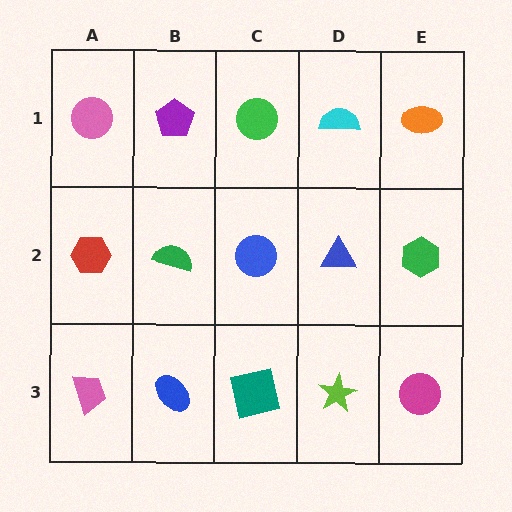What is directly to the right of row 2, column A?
A green semicircle.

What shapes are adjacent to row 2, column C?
A green circle (row 1, column C), a teal square (row 3, column C), a green semicircle (row 2, column B), a blue triangle (row 2, column D).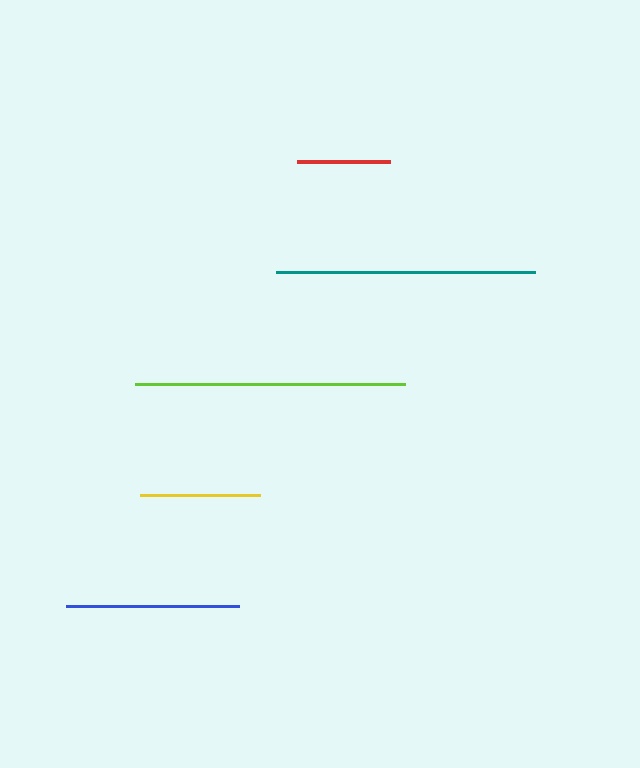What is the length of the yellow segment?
The yellow segment is approximately 120 pixels long.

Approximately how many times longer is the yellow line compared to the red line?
The yellow line is approximately 1.3 times the length of the red line.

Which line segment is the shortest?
The red line is the shortest at approximately 94 pixels.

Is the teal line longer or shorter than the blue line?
The teal line is longer than the blue line.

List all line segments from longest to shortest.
From longest to shortest: lime, teal, blue, yellow, red.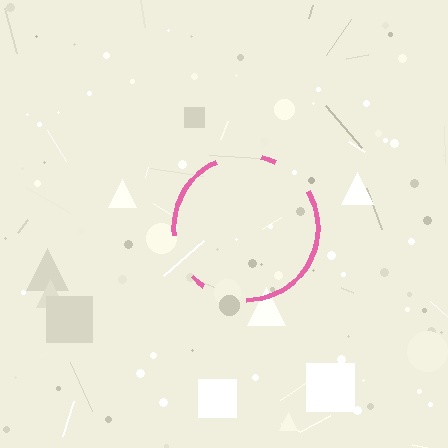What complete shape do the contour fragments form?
The contour fragments form a circle.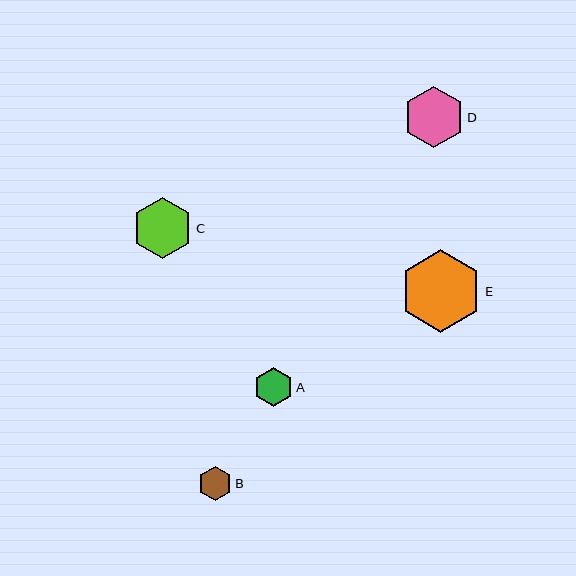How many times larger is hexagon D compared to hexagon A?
Hexagon D is approximately 1.6 times the size of hexagon A.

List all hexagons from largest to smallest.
From largest to smallest: E, D, C, A, B.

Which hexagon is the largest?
Hexagon E is the largest with a size of approximately 82 pixels.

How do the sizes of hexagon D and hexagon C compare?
Hexagon D and hexagon C are approximately the same size.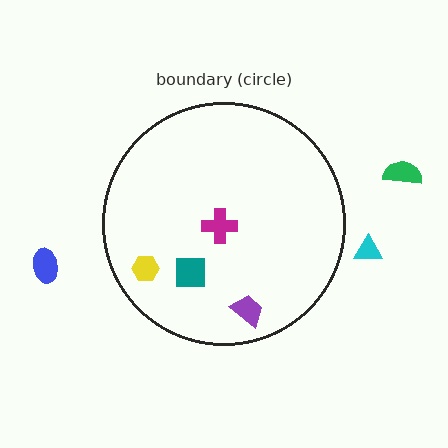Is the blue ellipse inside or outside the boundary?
Outside.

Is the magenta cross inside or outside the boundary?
Inside.